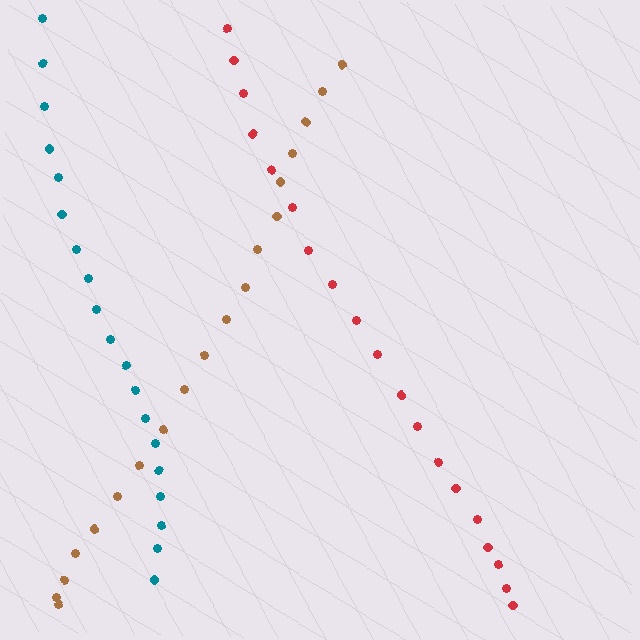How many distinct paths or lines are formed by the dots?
There are 3 distinct paths.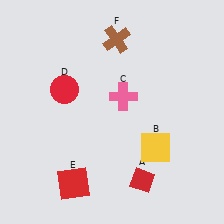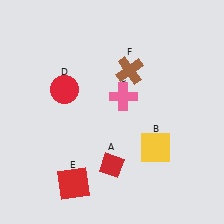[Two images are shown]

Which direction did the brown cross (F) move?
The brown cross (F) moved down.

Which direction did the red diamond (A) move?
The red diamond (A) moved left.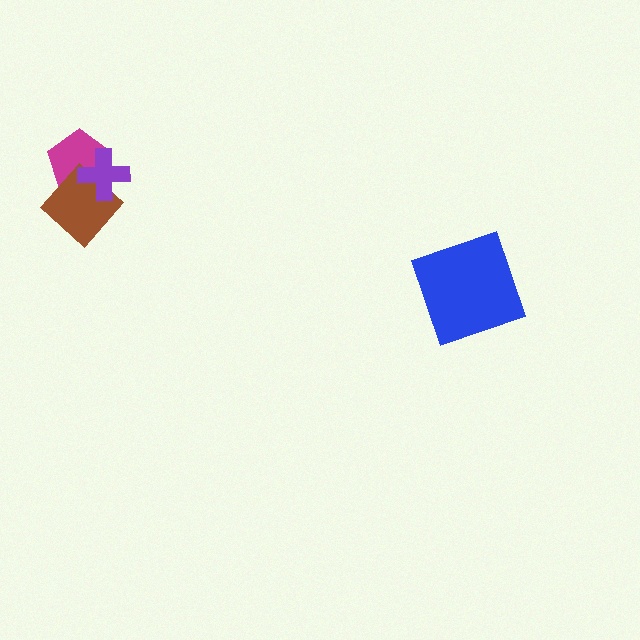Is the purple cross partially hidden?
No, no other shape covers it.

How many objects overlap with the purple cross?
2 objects overlap with the purple cross.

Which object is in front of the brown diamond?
The purple cross is in front of the brown diamond.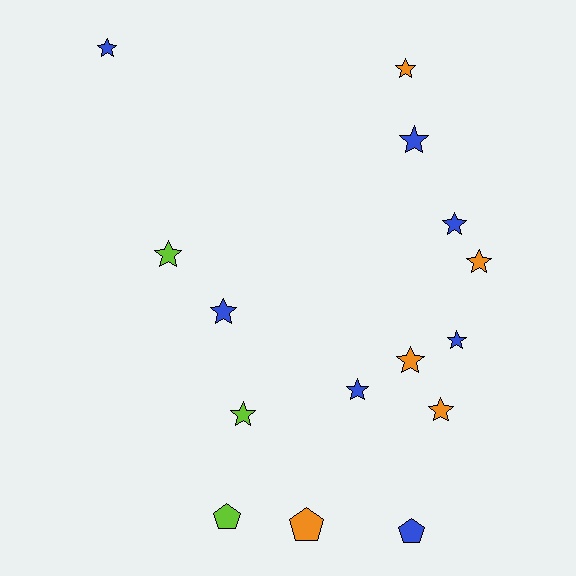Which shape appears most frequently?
Star, with 12 objects.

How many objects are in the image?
There are 15 objects.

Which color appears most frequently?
Blue, with 7 objects.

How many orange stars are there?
There are 4 orange stars.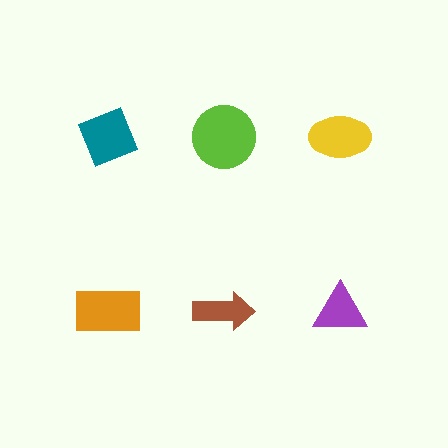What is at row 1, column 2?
A lime circle.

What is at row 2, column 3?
A purple triangle.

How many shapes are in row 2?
3 shapes.